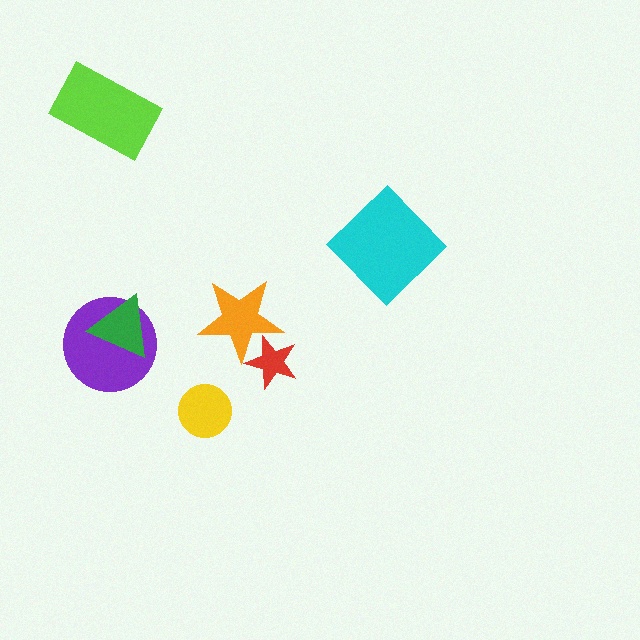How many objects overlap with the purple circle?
1 object overlaps with the purple circle.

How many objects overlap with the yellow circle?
0 objects overlap with the yellow circle.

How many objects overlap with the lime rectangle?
0 objects overlap with the lime rectangle.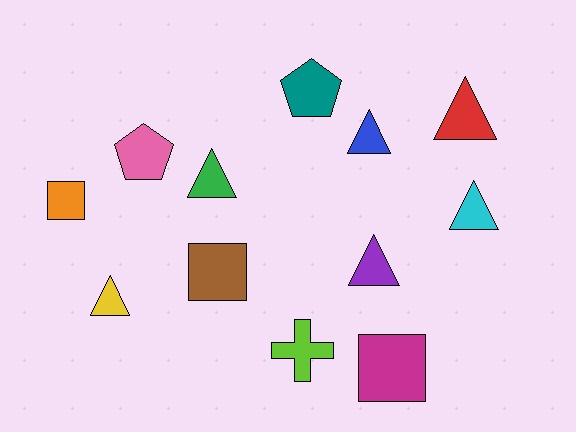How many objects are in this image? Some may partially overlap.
There are 12 objects.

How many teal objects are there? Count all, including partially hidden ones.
There is 1 teal object.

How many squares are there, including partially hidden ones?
There are 3 squares.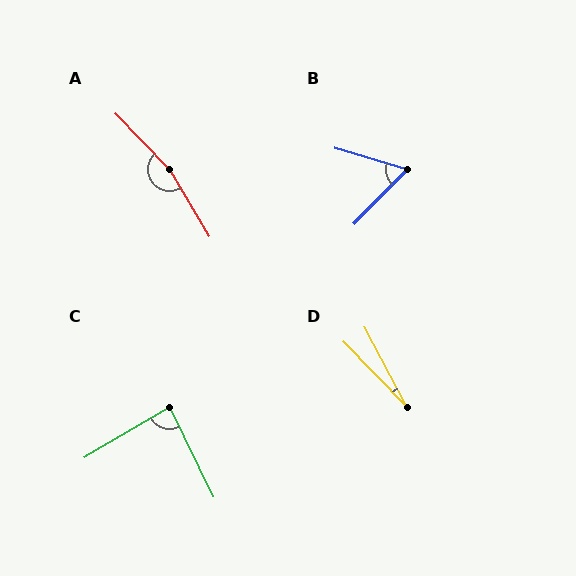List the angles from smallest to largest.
D (16°), B (62°), C (85°), A (166°).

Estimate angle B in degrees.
Approximately 62 degrees.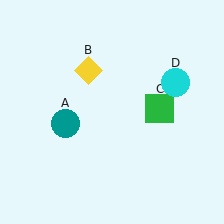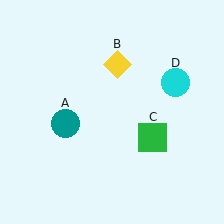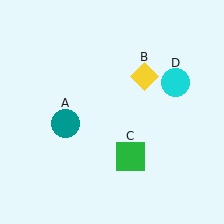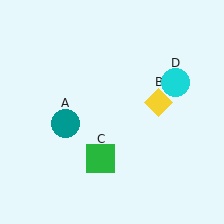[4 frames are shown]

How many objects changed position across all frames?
2 objects changed position: yellow diamond (object B), green square (object C).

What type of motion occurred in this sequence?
The yellow diamond (object B), green square (object C) rotated clockwise around the center of the scene.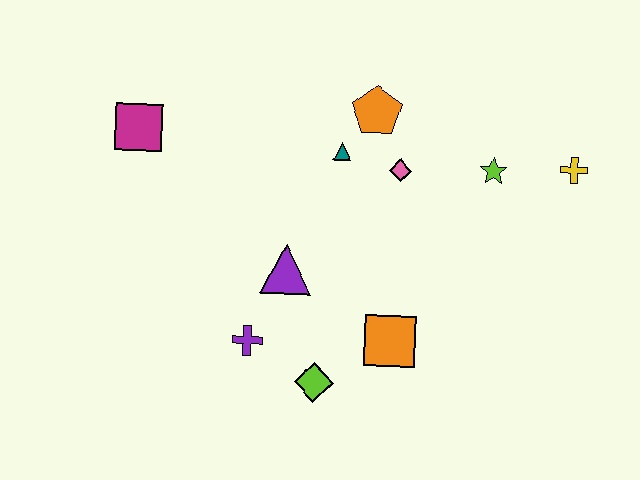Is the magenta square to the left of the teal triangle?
Yes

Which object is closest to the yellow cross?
The lime star is closest to the yellow cross.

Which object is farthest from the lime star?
The magenta square is farthest from the lime star.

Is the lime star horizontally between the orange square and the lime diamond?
No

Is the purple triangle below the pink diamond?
Yes